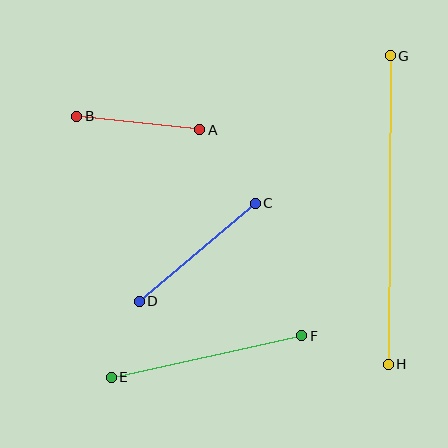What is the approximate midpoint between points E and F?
The midpoint is at approximately (206, 356) pixels.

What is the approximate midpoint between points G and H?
The midpoint is at approximately (389, 210) pixels.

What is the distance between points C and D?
The distance is approximately 152 pixels.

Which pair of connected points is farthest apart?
Points G and H are farthest apart.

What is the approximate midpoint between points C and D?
The midpoint is at approximately (197, 252) pixels.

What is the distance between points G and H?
The distance is approximately 308 pixels.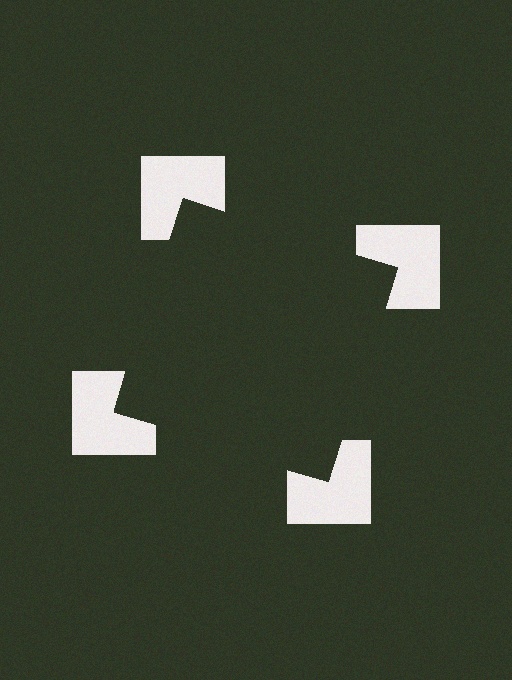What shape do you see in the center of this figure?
An illusory square — its edges are inferred from the aligned wedge cuts in the notched squares, not physically drawn.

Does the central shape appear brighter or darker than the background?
It typically appears slightly darker than the background, even though no actual brightness change is drawn.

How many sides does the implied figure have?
4 sides.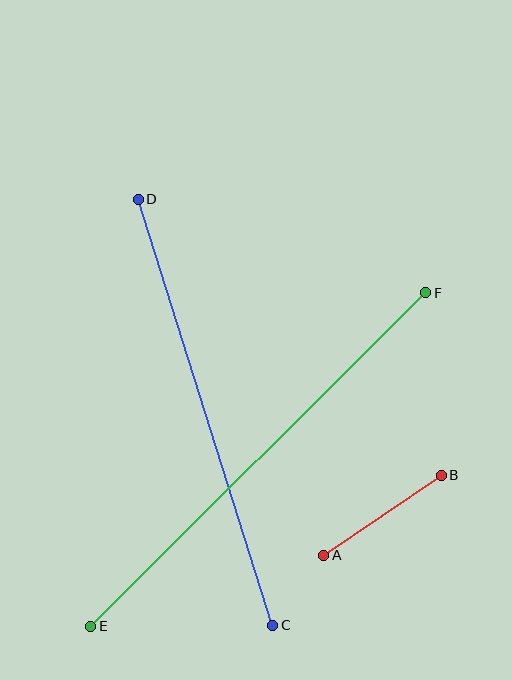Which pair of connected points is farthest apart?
Points E and F are farthest apart.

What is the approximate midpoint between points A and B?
The midpoint is at approximately (382, 515) pixels.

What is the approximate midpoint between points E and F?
The midpoint is at approximately (258, 460) pixels.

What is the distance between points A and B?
The distance is approximately 142 pixels.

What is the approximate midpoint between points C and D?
The midpoint is at approximately (205, 412) pixels.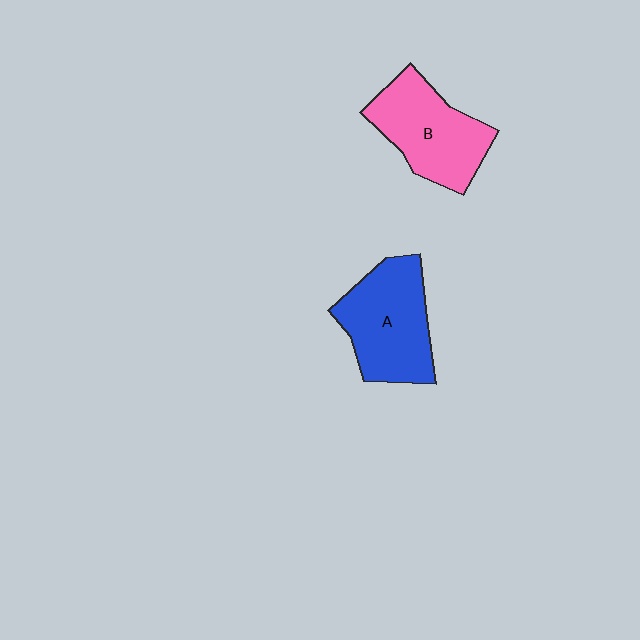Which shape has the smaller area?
Shape B (pink).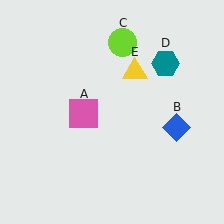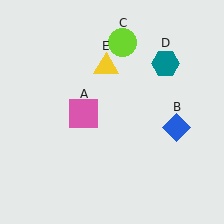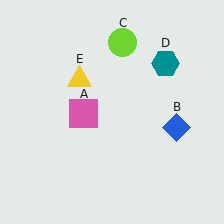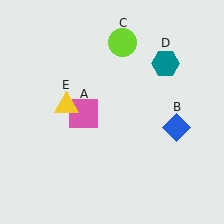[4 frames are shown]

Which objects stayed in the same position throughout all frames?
Pink square (object A) and blue diamond (object B) and lime circle (object C) and teal hexagon (object D) remained stationary.